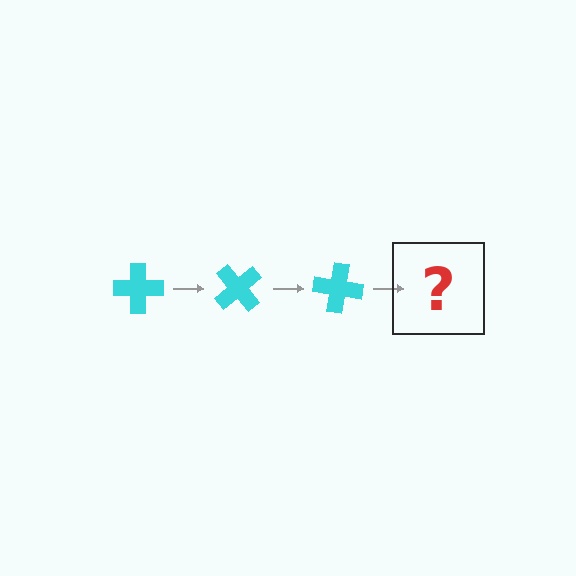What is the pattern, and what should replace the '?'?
The pattern is that the cross rotates 50 degrees each step. The '?' should be a cyan cross rotated 150 degrees.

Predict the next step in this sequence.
The next step is a cyan cross rotated 150 degrees.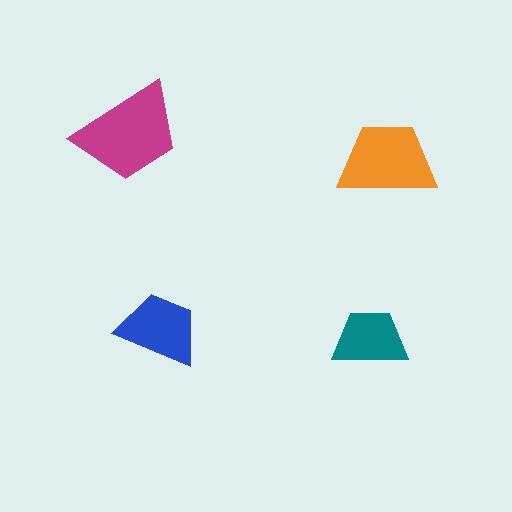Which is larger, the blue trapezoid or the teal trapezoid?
The blue one.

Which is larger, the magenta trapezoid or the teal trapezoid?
The magenta one.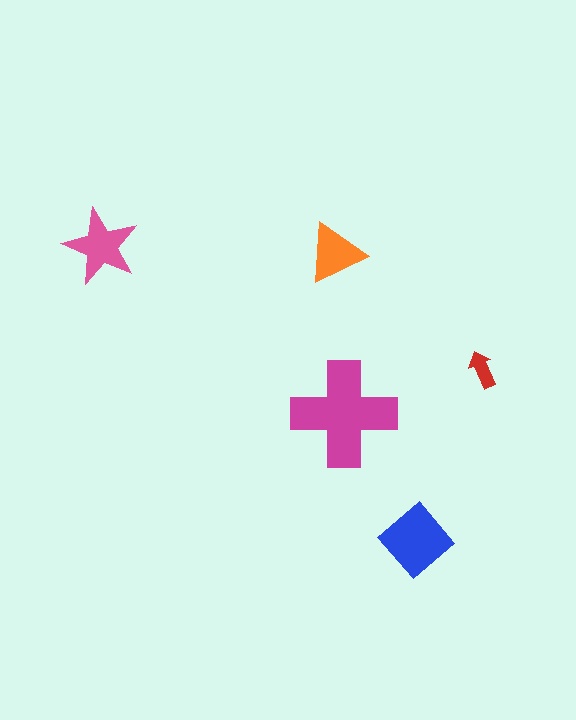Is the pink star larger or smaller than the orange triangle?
Larger.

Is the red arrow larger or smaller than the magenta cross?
Smaller.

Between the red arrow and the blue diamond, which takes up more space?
The blue diamond.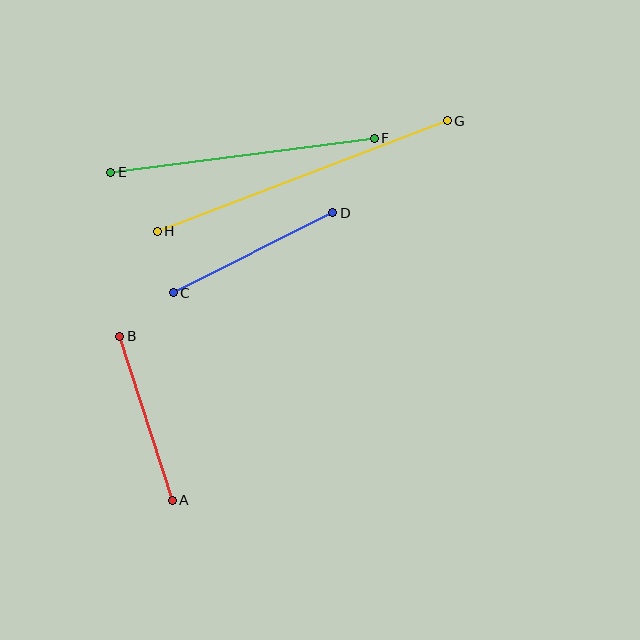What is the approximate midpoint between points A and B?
The midpoint is at approximately (146, 418) pixels.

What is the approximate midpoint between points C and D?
The midpoint is at approximately (253, 253) pixels.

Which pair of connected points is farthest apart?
Points G and H are farthest apart.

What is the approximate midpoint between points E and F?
The midpoint is at approximately (243, 155) pixels.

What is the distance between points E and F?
The distance is approximately 266 pixels.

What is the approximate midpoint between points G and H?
The midpoint is at approximately (302, 176) pixels.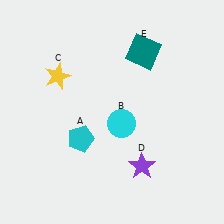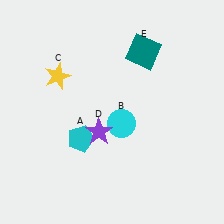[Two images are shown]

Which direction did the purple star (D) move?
The purple star (D) moved left.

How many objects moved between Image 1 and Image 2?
1 object moved between the two images.